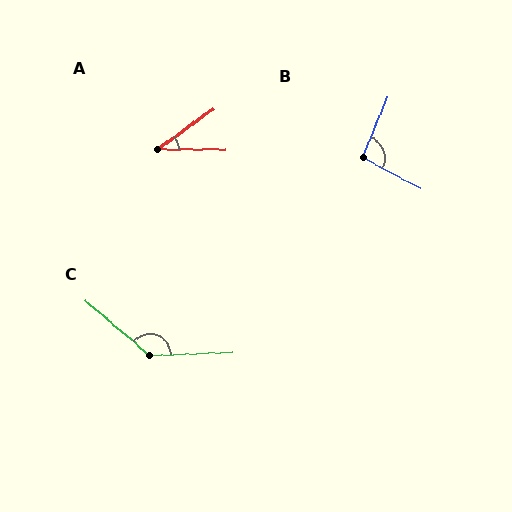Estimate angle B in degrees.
Approximately 96 degrees.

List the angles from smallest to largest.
A (36°), B (96°), C (137°).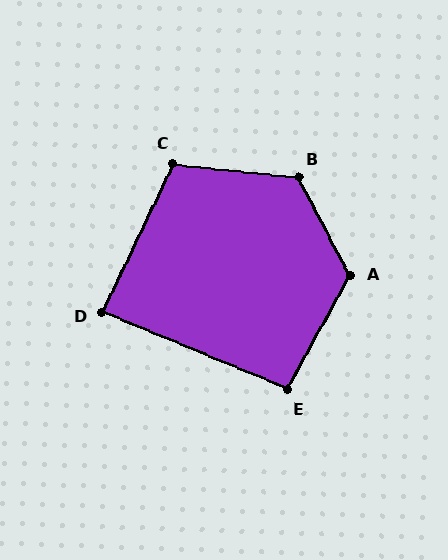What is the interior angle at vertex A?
Approximately 123 degrees (obtuse).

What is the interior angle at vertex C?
Approximately 110 degrees (obtuse).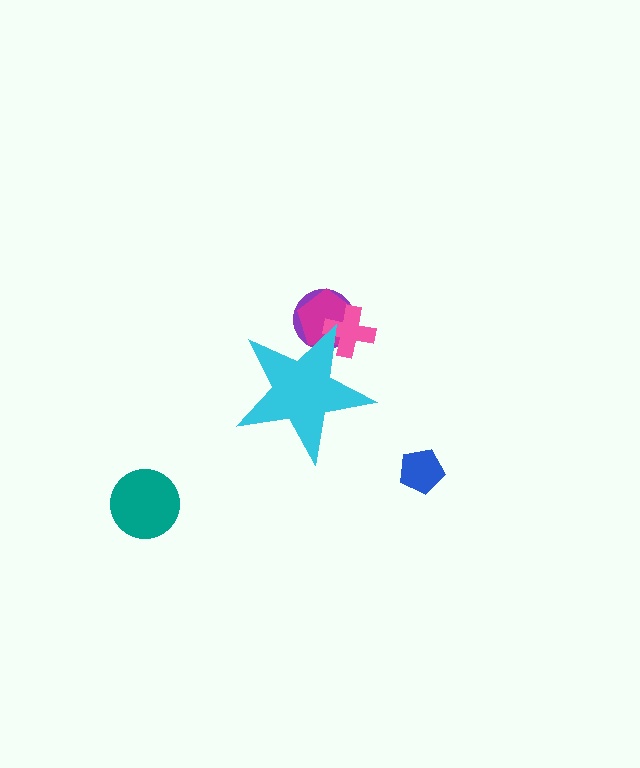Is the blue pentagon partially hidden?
No, the blue pentagon is fully visible.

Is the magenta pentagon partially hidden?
Yes, the magenta pentagon is partially hidden behind the cyan star.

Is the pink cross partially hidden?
Yes, the pink cross is partially hidden behind the cyan star.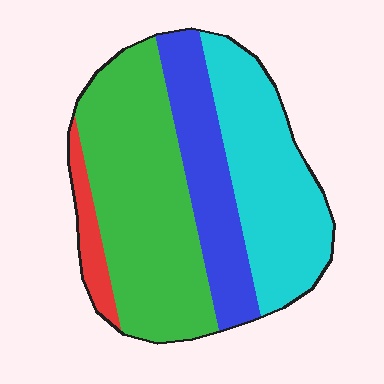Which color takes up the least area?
Red, at roughly 5%.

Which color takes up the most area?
Green, at roughly 40%.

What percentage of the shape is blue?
Blue covers around 20% of the shape.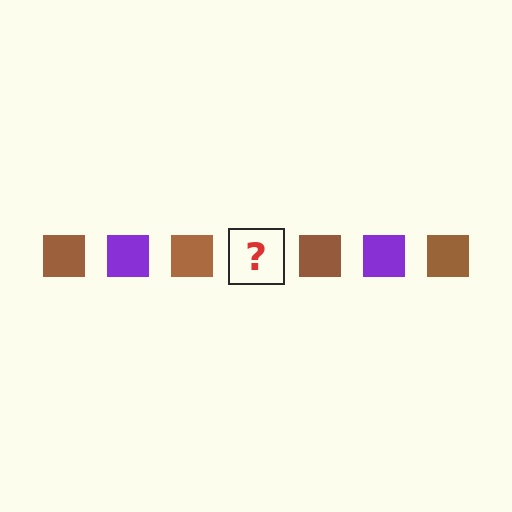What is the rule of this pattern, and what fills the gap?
The rule is that the pattern cycles through brown, purple squares. The gap should be filled with a purple square.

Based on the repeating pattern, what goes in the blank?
The blank should be a purple square.